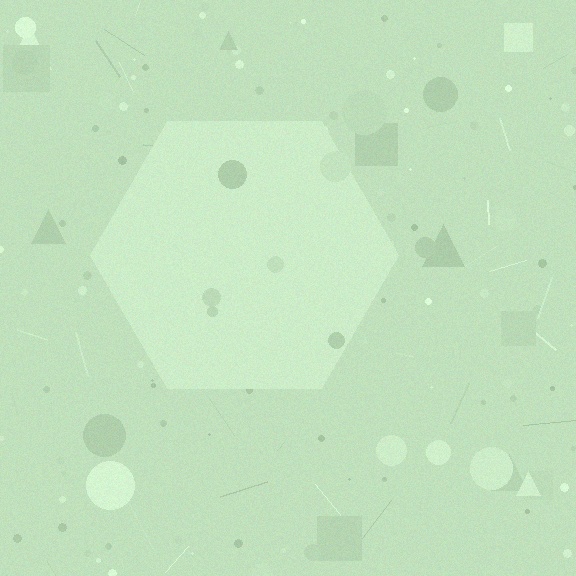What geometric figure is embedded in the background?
A hexagon is embedded in the background.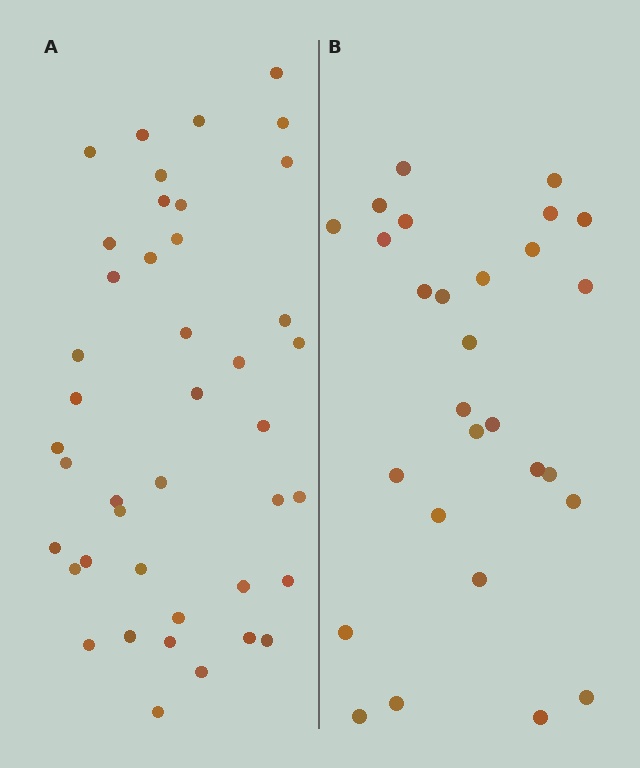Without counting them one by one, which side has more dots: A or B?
Region A (the left region) has more dots.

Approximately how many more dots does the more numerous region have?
Region A has approximately 15 more dots than region B.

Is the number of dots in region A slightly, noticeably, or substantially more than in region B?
Region A has substantially more. The ratio is roughly 1.5 to 1.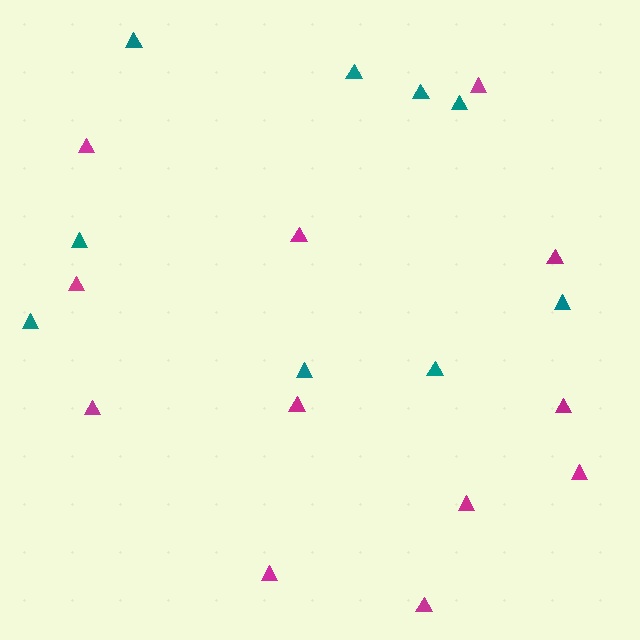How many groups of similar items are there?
There are 2 groups: one group of magenta triangles (12) and one group of teal triangles (9).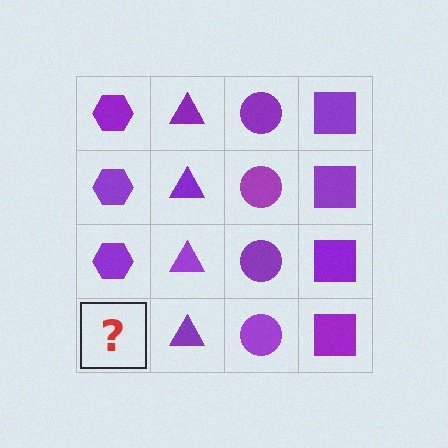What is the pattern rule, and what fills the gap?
The rule is that each column has a consistent shape. The gap should be filled with a purple hexagon.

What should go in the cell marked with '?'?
The missing cell should contain a purple hexagon.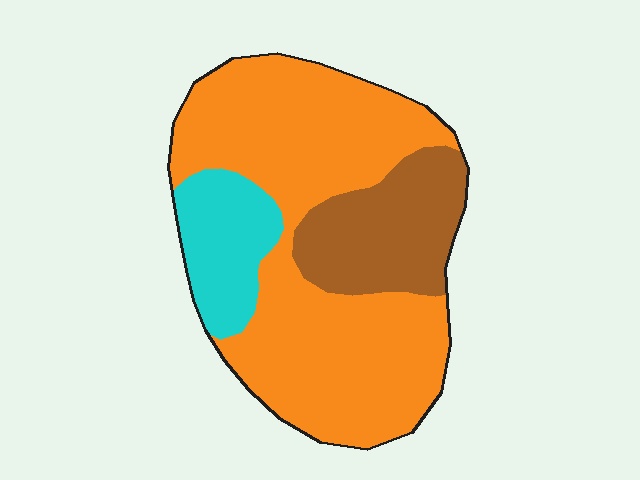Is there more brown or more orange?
Orange.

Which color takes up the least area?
Cyan, at roughly 15%.